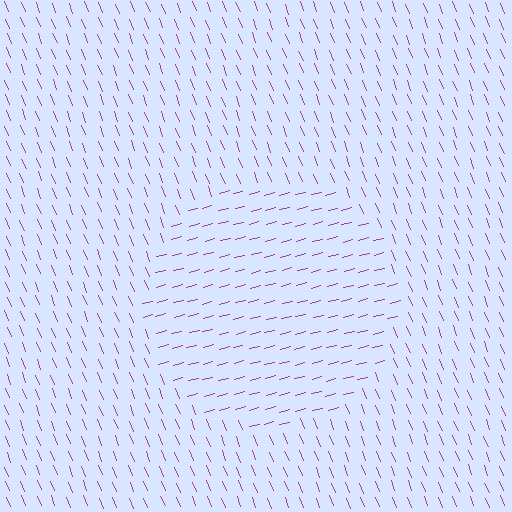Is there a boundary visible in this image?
Yes, there is a texture boundary formed by a change in line orientation.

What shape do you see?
I see a circle.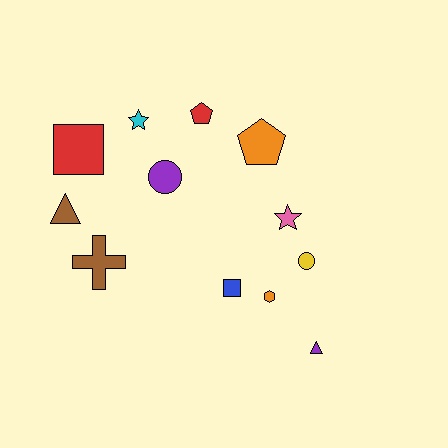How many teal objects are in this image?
There are no teal objects.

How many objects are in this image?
There are 12 objects.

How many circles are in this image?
There are 2 circles.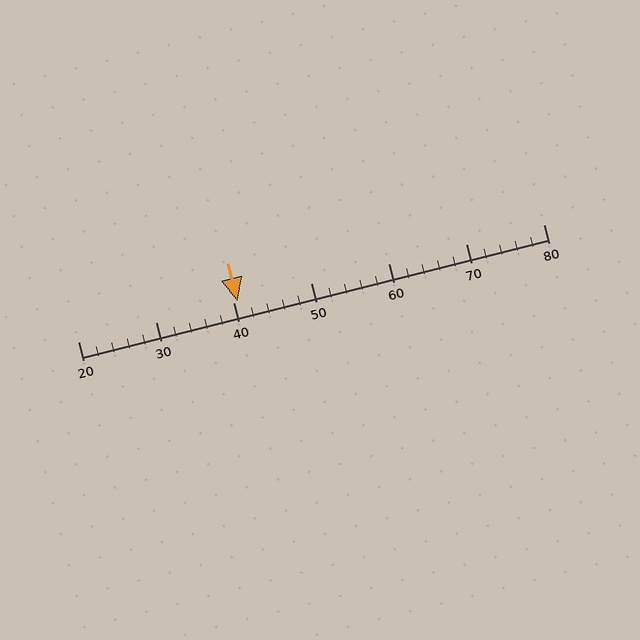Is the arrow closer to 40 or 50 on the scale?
The arrow is closer to 40.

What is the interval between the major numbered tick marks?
The major tick marks are spaced 10 units apart.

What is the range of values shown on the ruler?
The ruler shows values from 20 to 80.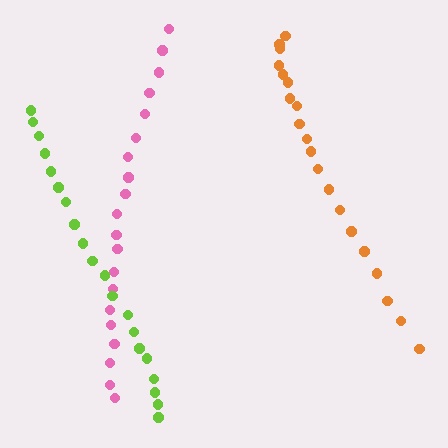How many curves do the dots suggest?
There are 3 distinct paths.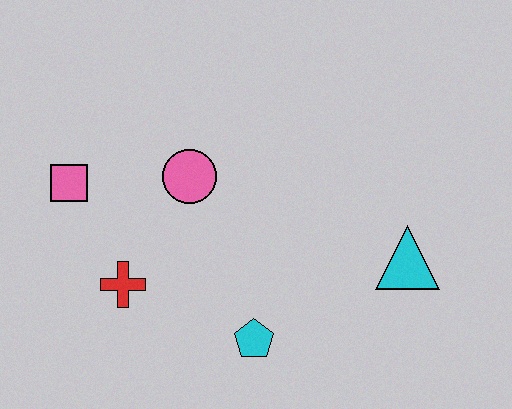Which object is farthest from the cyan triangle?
The pink square is farthest from the cyan triangle.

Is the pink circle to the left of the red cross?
No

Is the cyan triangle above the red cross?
Yes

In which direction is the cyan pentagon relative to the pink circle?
The cyan pentagon is below the pink circle.